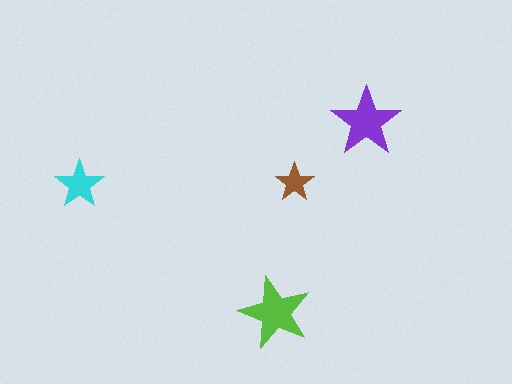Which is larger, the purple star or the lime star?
The lime one.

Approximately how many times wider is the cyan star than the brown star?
About 1.5 times wider.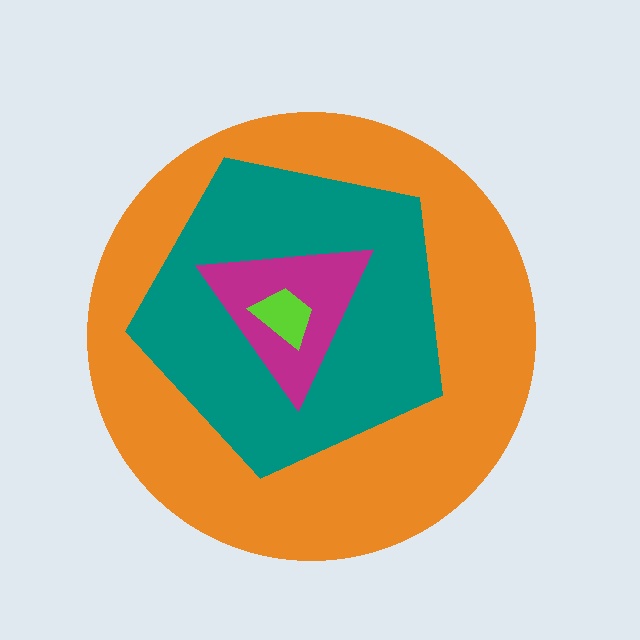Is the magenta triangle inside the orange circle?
Yes.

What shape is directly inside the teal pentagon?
The magenta triangle.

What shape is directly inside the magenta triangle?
The lime trapezoid.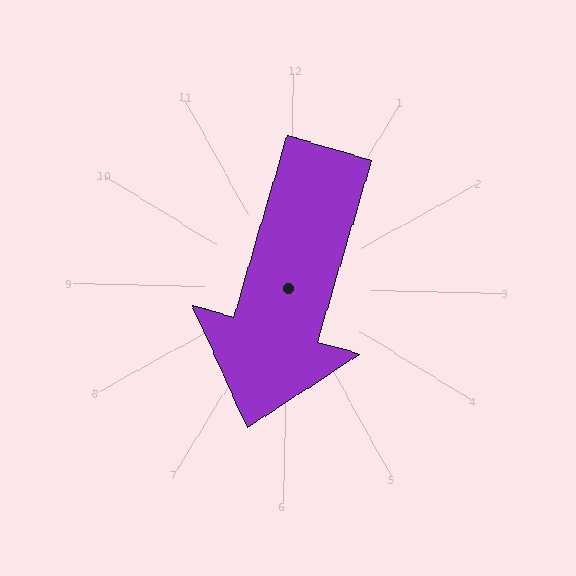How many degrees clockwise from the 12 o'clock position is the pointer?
Approximately 195 degrees.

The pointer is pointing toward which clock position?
Roughly 7 o'clock.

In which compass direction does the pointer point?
South.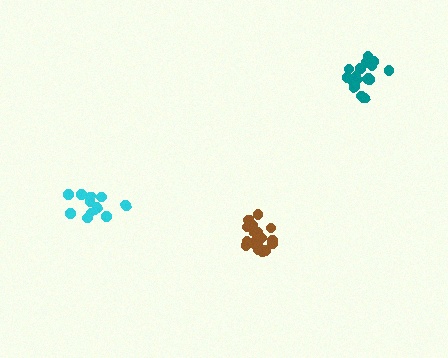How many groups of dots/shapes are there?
There are 3 groups.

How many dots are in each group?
Group 1: 13 dots, Group 2: 18 dots, Group 3: 19 dots (50 total).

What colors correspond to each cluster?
The clusters are colored: cyan, teal, brown.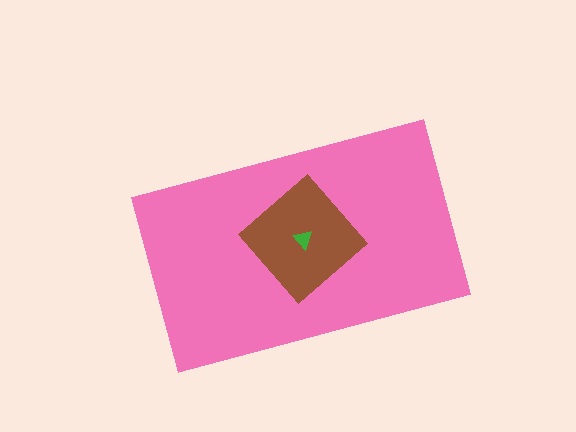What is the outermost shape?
The pink rectangle.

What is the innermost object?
The green triangle.